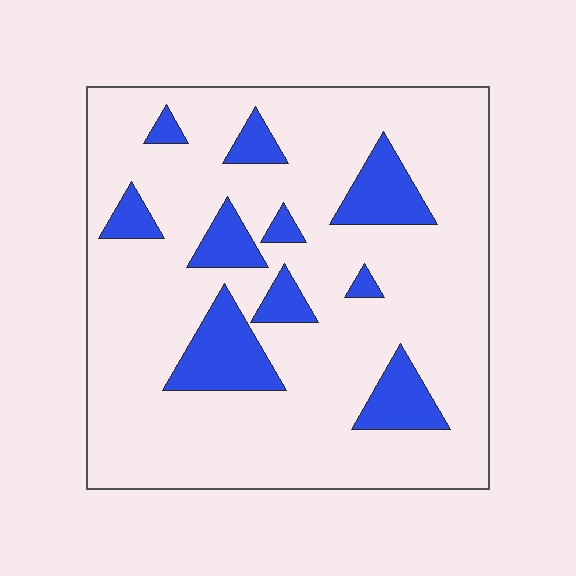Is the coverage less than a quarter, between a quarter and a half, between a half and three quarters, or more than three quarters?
Less than a quarter.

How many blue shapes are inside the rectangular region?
10.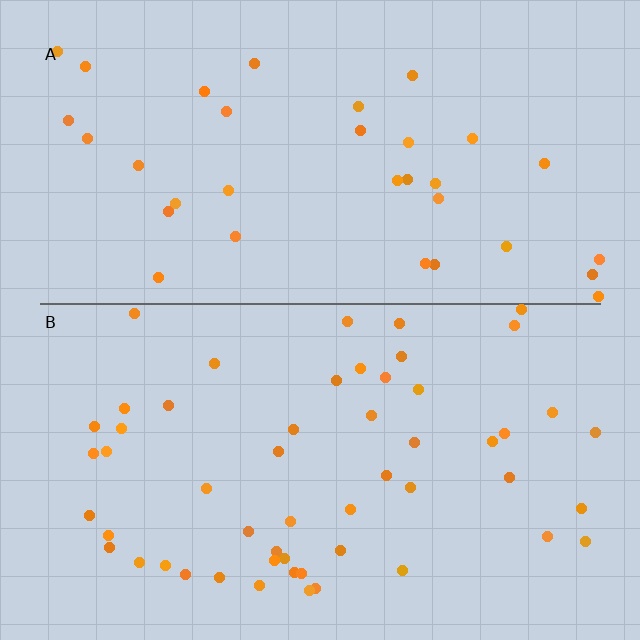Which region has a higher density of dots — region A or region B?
B (the bottom).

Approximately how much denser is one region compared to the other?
Approximately 1.6× — region B over region A.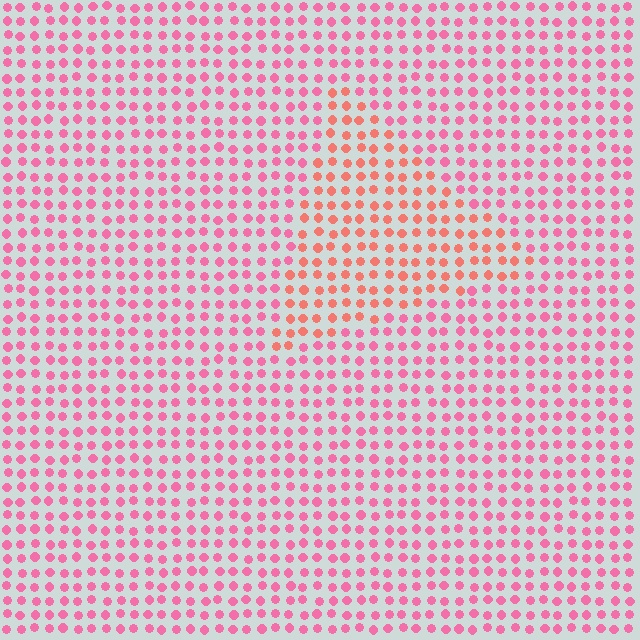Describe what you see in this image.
The image is filled with small pink elements in a uniform arrangement. A triangle-shaped region is visible where the elements are tinted to a slightly different hue, forming a subtle color boundary.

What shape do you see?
I see a triangle.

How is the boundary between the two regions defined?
The boundary is defined purely by a slight shift in hue (about 31 degrees). Spacing, size, and orientation are identical on both sides.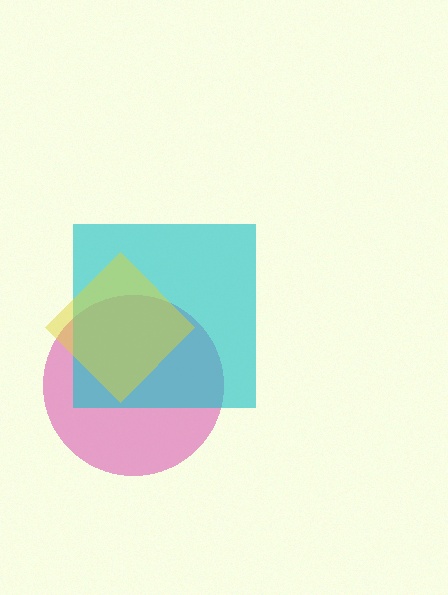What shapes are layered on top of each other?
The layered shapes are: a pink circle, a cyan square, a yellow diamond.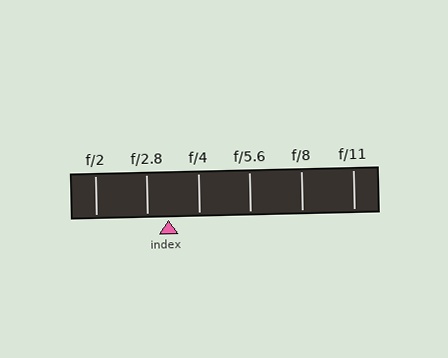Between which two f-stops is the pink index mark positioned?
The index mark is between f/2.8 and f/4.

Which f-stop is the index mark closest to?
The index mark is closest to f/2.8.